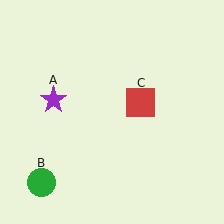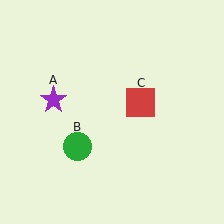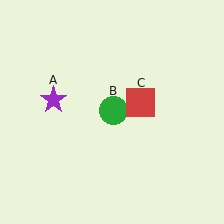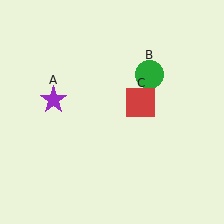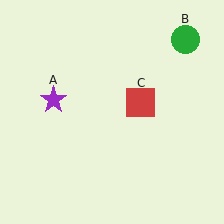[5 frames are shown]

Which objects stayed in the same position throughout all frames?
Purple star (object A) and red square (object C) remained stationary.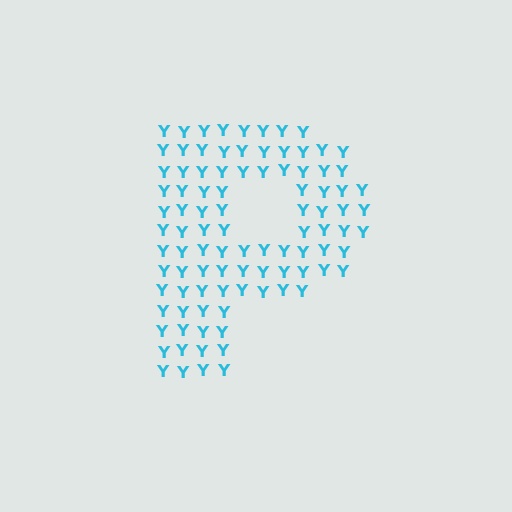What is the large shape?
The large shape is the letter P.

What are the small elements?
The small elements are letter Y's.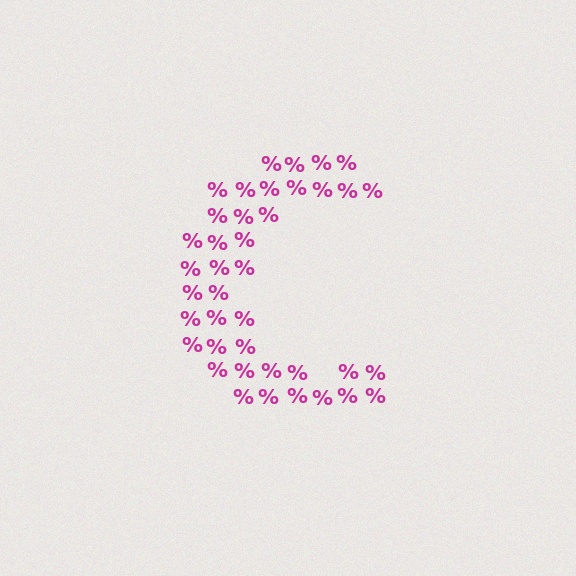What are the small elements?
The small elements are percent signs.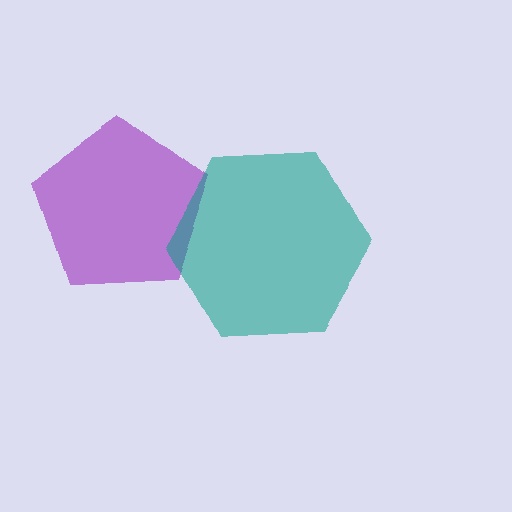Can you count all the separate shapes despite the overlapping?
Yes, there are 2 separate shapes.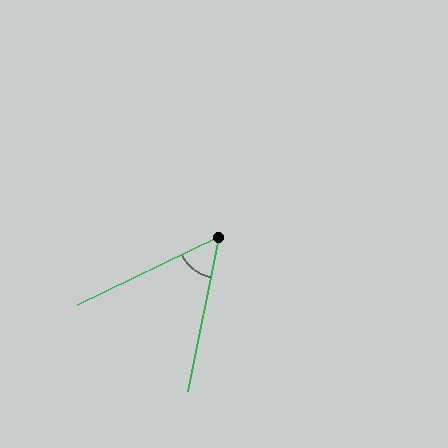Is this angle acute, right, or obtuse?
It is acute.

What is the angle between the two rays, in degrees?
Approximately 53 degrees.